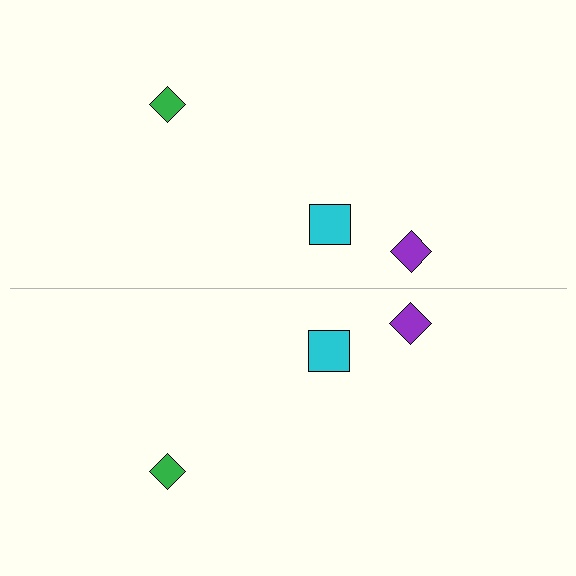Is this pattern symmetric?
Yes, this pattern has bilateral (reflection) symmetry.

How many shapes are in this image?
There are 6 shapes in this image.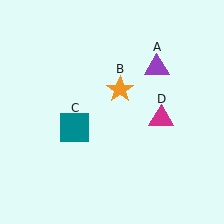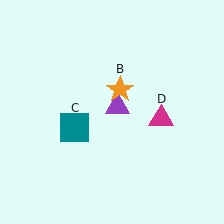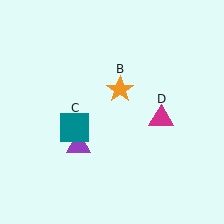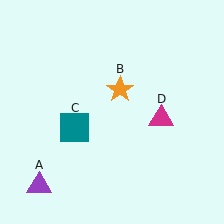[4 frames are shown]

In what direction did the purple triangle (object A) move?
The purple triangle (object A) moved down and to the left.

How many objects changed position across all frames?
1 object changed position: purple triangle (object A).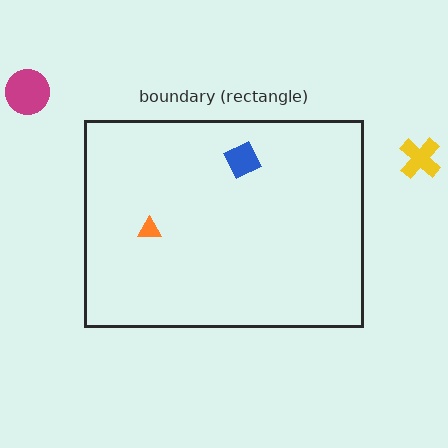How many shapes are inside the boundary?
2 inside, 2 outside.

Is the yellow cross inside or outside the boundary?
Outside.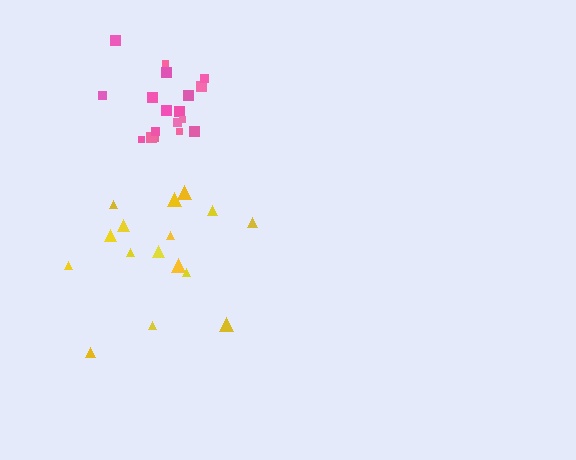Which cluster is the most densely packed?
Pink.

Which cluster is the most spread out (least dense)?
Yellow.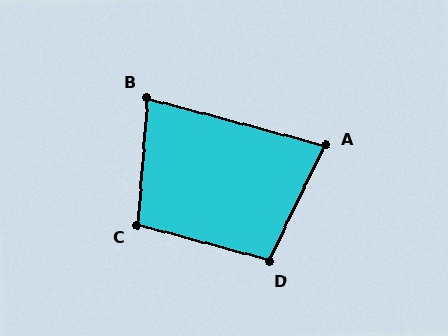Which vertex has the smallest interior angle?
A, at approximately 79 degrees.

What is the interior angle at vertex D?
Approximately 100 degrees (obtuse).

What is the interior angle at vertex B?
Approximately 80 degrees (acute).